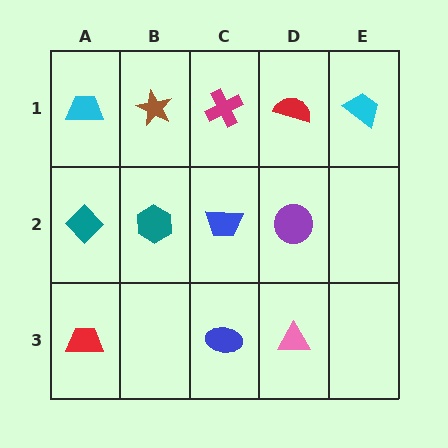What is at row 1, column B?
A brown star.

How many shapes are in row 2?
4 shapes.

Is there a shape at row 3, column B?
No, that cell is empty.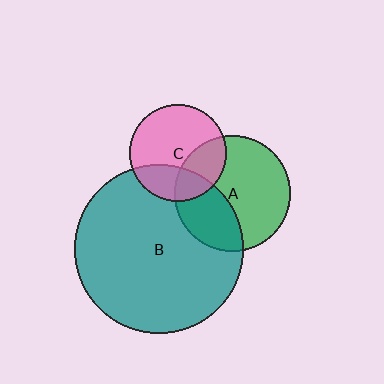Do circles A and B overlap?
Yes.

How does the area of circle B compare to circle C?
Approximately 3.0 times.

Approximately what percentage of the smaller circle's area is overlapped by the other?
Approximately 35%.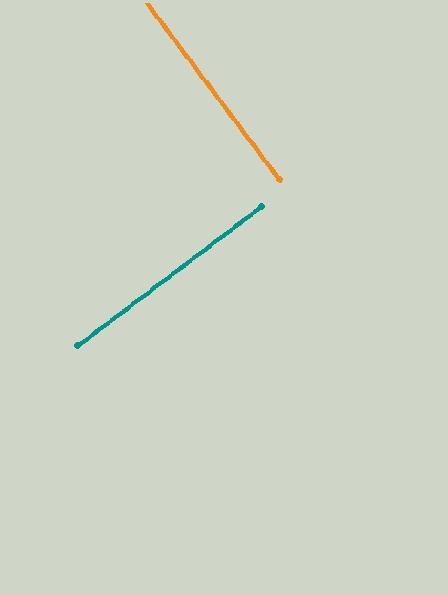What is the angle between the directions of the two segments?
Approximately 90 degrees.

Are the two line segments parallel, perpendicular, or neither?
Perpendicular — they meet at approximately 90°.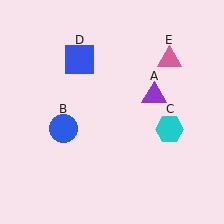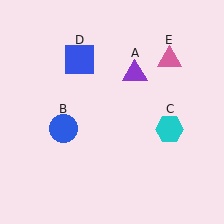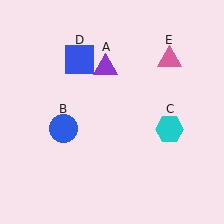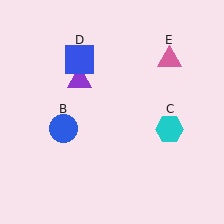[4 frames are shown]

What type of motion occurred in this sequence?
The purple triangle (object A) rotated counterclockwise around the center of the scene.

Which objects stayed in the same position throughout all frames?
Blue circle (object B) and cyan hexagon (object C) and blue square (object D) and pink triangle (object E) remained stationary.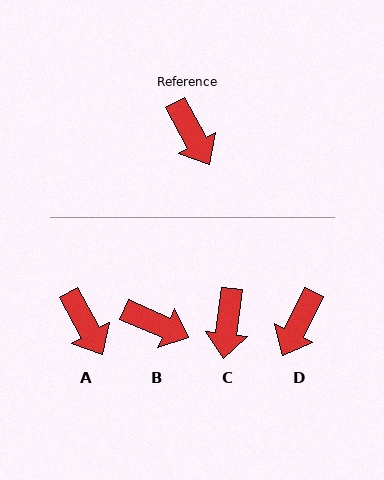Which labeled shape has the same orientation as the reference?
A.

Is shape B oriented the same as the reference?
No, it is off by about 38 degrees.